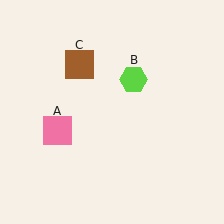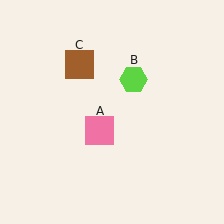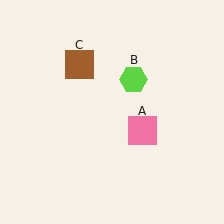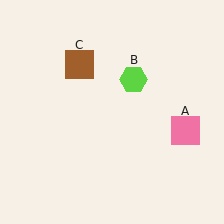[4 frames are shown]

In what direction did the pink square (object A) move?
The pink square (object A) moved right.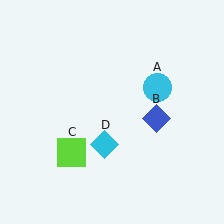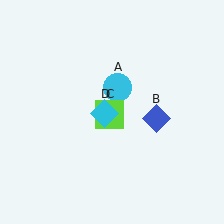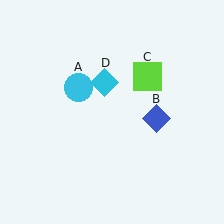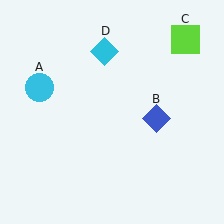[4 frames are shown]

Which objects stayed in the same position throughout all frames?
Blue diamond (object B) remained stationary.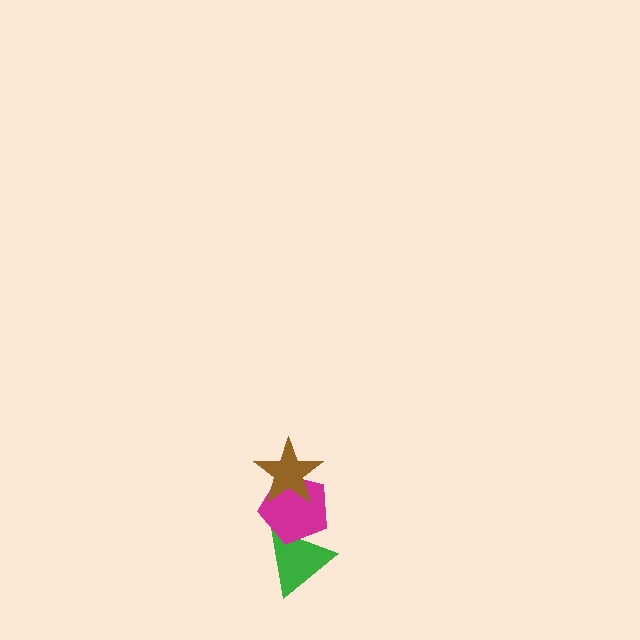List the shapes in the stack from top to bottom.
From top to bottom: the brown star, the magenta pentagon, the green triangle.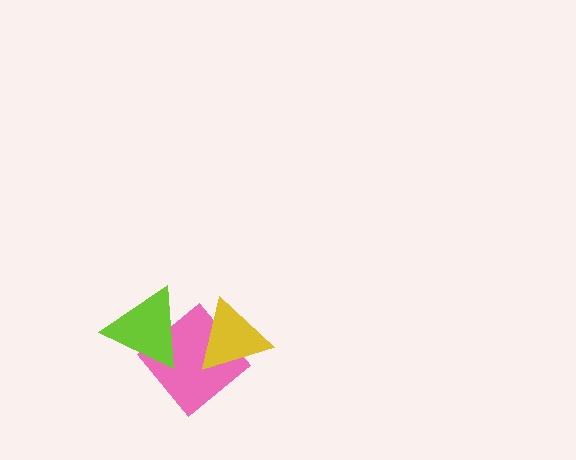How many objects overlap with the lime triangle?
1 object overlaps with the lime triangle.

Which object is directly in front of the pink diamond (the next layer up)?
The yellow triangle is directly in front of the pink diamond.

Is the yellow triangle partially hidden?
No, no other shape covers it.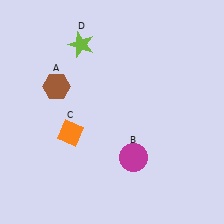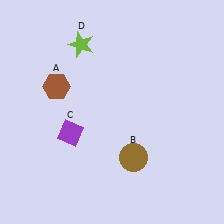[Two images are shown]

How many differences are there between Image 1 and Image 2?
There are 2 differences between the two images.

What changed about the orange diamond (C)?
In Image 1, C is orange. In Image 2, it changed to purple.